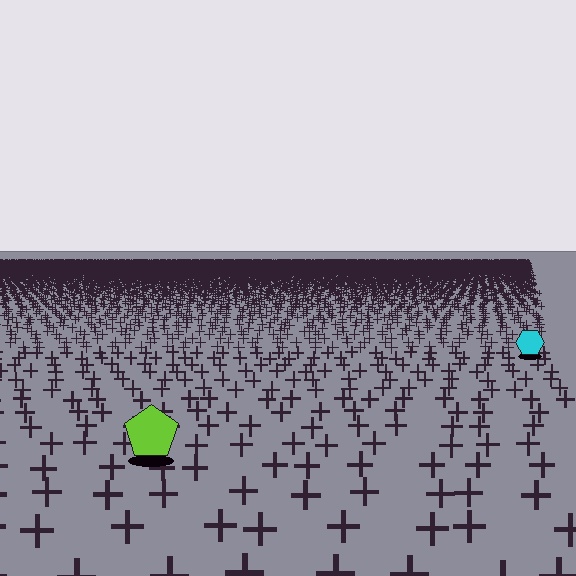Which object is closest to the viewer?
The lime pentagon is closest. The texture marks near it are larger and more spread out.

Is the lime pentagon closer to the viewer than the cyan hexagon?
Yes. The lime pentagon is closer — you can tell from the texture gradient: the ground texture is coarser near it.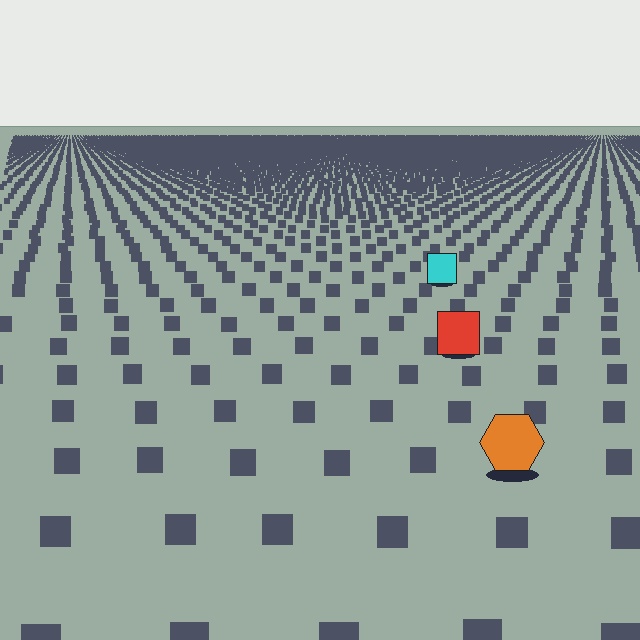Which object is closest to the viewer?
The orange hexagon is closest. The texture marks near it are larger and more spread out.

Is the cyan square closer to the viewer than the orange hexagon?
No. The orange hexagon is closer — you can tell from the texture gradient: the ground texture is coarser near it.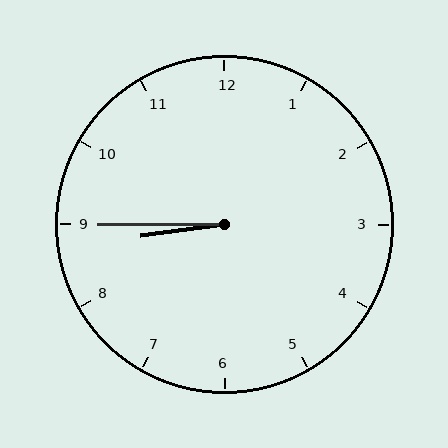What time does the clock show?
8:45.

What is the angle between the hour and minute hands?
Approximately 8 degrees.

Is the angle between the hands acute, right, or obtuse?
It is acute.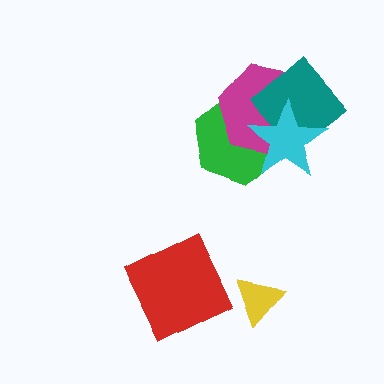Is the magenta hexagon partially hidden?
Yes, it is partially covered by another shape.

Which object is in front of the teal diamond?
The cyan star is in front of the teal diamond.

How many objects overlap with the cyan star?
3 objects overlap with the cyan star.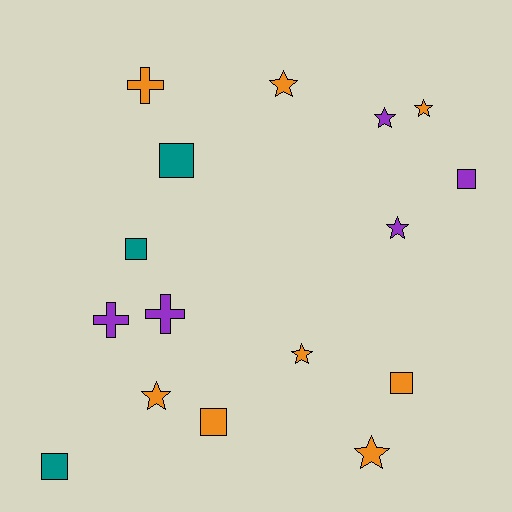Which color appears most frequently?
Orange, with 8 objects.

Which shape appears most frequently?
Star, with 7 objects.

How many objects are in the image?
There are 16 objects.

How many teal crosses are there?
There are no teal crosses.